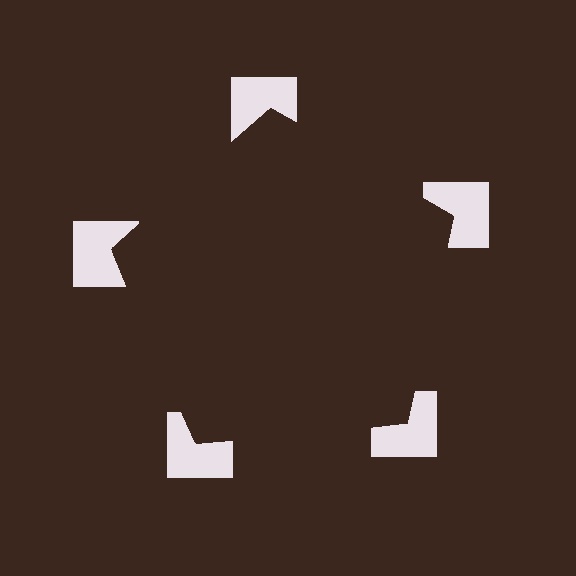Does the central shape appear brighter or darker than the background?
It typically appears slightly darker than the background, even though no actual brightness change is drawn.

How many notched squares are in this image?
There are 5 — one at each vertex of the illusory pentagon.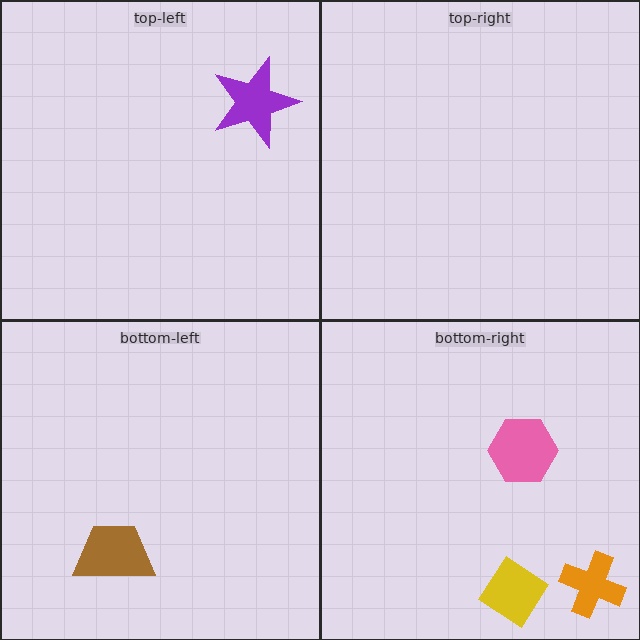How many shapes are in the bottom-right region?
3.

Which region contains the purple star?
The top-left region.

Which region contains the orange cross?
The bottom-right region.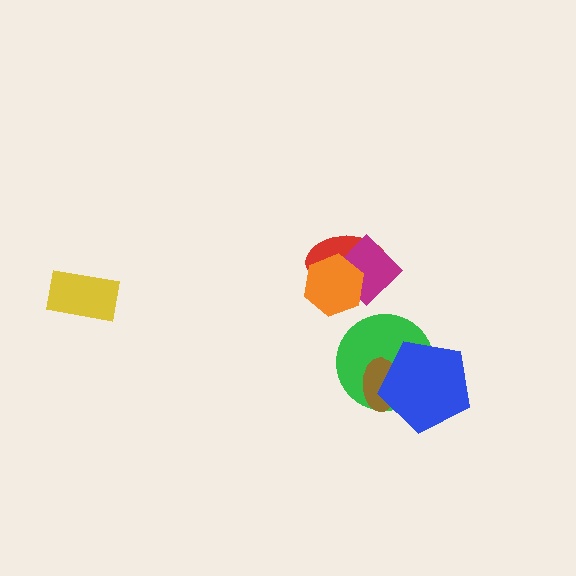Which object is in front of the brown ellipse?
The blue pentagon is in front of the brown ellipse.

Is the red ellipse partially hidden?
Yes, it is partially covered by another shape.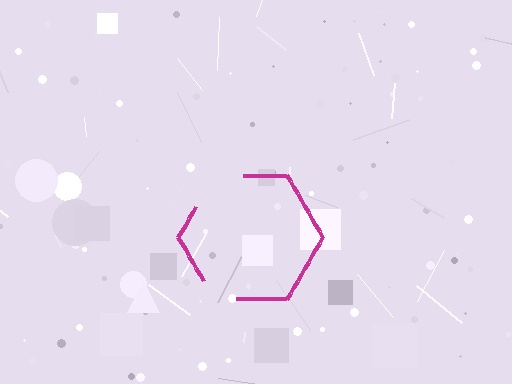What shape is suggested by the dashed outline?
The dashed outline suggests a hexagon.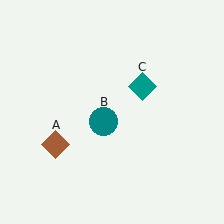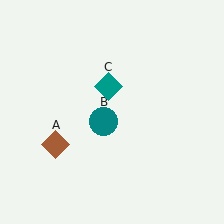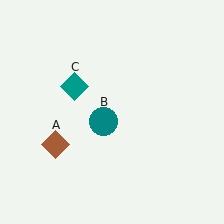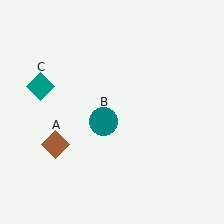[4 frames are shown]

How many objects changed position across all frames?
1 object changed position: teal diamond (object C).